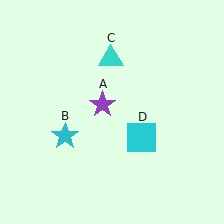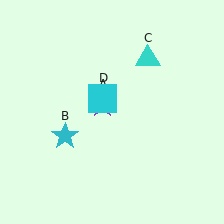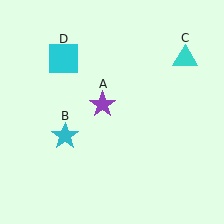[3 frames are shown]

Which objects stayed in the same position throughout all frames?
Purple star (object A) and cyan star (object B) remained stationary.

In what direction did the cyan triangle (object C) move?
The cyan triangle (object C) moved right.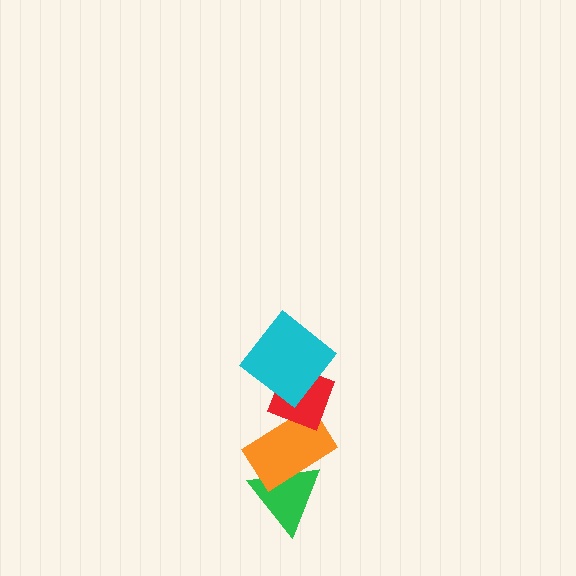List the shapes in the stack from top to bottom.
From top to bottom: the cyan diamond, the red diamond, the orange rectangle, the green triangle.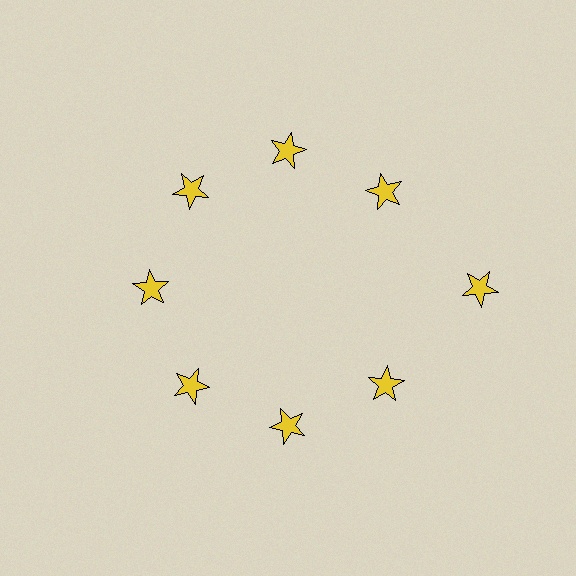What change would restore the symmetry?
The symmetry would be restored by moving it inward, back onto the ring so that all 8 stars sit at equal angles and equal distance from the center.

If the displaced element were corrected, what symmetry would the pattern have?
It would have 8-fold rotational symmetry — the pattern would map onto itself every 45 degrees.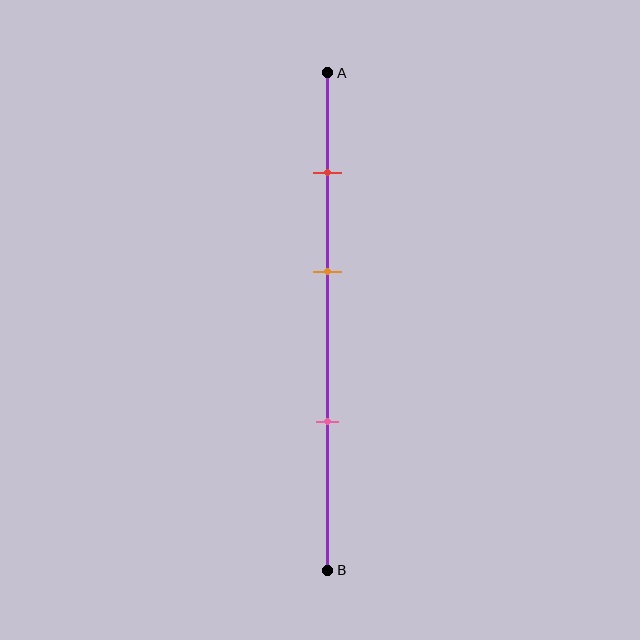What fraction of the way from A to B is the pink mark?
The pink mark is approximately 70% (0.7) of the way from A to B.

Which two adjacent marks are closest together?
The red and orange marks are the closest adjacent pair.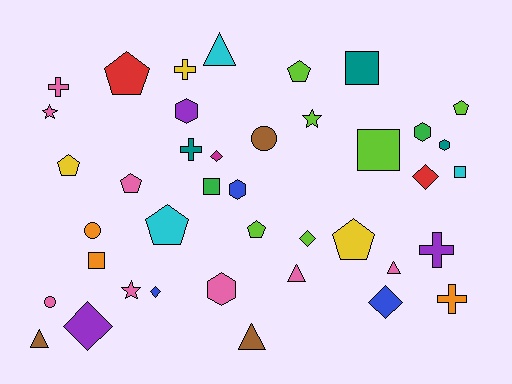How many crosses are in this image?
There are 5 crosses.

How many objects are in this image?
There are 40 objects.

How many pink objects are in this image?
There are 8 pink objects.